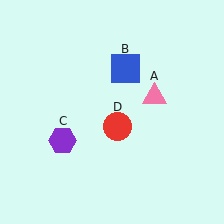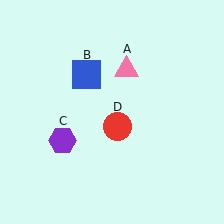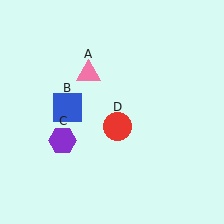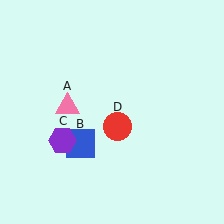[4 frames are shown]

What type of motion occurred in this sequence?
The pink triangle (object A), blue square (object B) rotated counterclockwise around the center of the scene.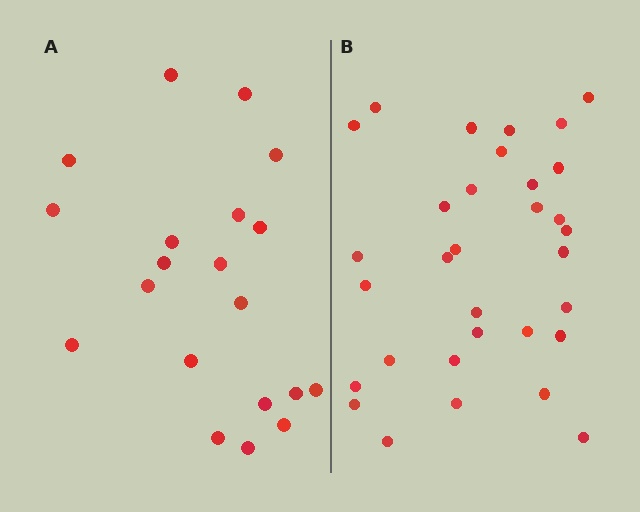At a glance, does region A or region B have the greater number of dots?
Region B (the right region) has more dots.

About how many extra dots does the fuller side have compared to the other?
Region B has roughly 12 or so more dots than region A.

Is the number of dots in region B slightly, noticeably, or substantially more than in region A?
Region B has substantially more. The ratio is roughly 1.6 to 1.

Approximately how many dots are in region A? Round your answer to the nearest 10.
About 20 dots.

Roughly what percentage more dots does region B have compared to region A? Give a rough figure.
About 60% more.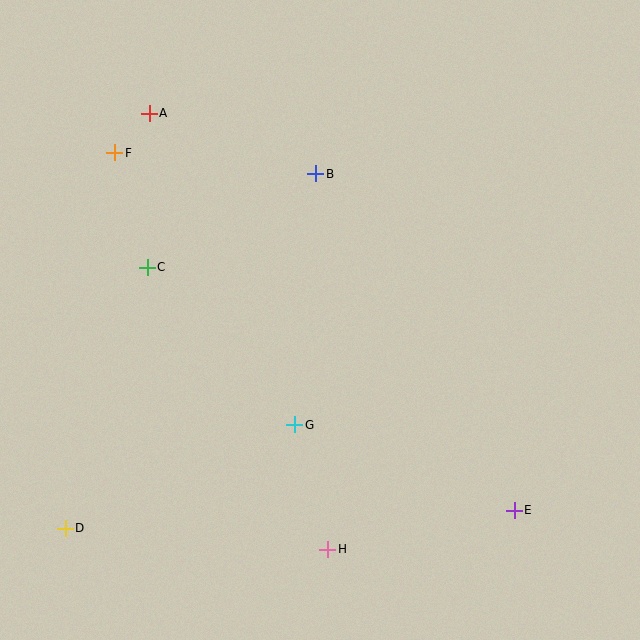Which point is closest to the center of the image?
Point G at (295, 425) is closest to the center.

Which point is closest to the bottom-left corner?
Point D is closest to the bottom-left corner.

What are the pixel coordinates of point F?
Point F is at (115, 153).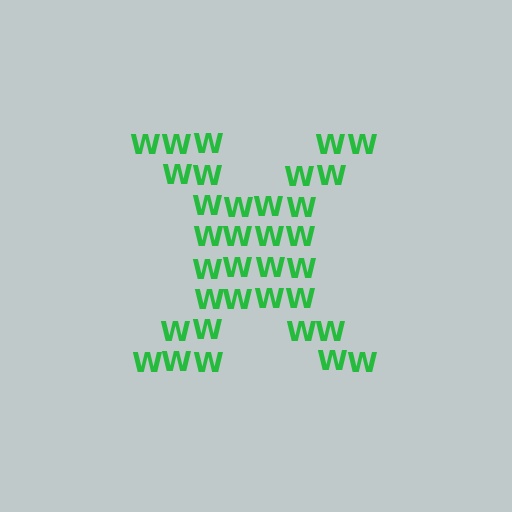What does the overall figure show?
The overall figure shows the letter X.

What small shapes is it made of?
It is made of small letter W's.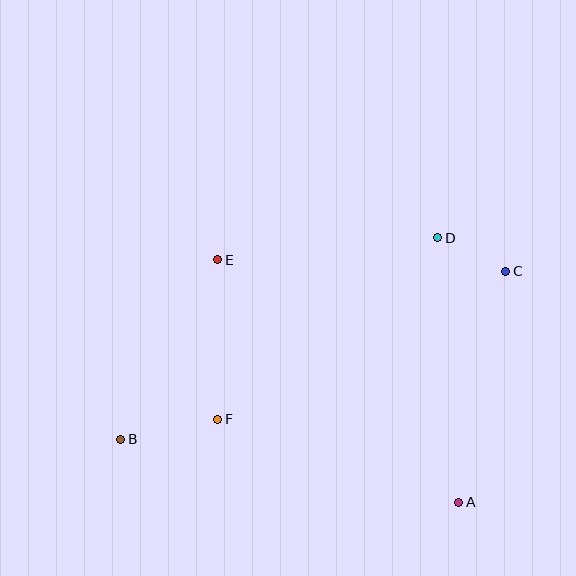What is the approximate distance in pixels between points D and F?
The distance between D and F is approximately 285 pixels.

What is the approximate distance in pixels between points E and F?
The distance between E and F is approximately 159 pixels.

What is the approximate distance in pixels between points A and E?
The distance between A and E is approximately 342 pixels.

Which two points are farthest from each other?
Points B and C are farthest from each other.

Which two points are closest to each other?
Points C and D are closest to each other.